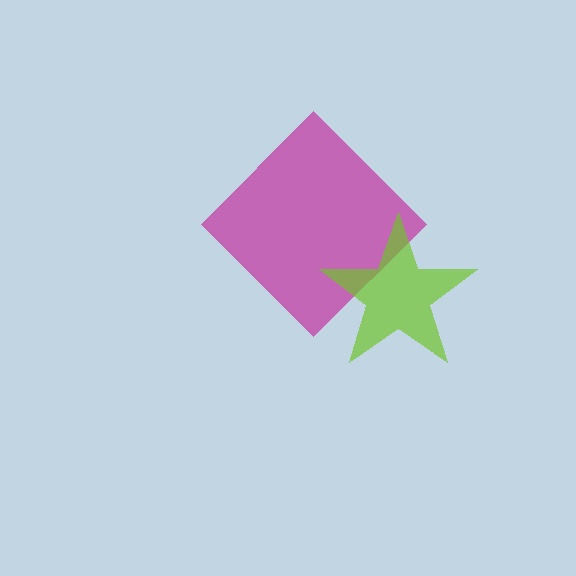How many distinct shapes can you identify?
There are 2 distinct shapes: a magenta diamond, a lime star.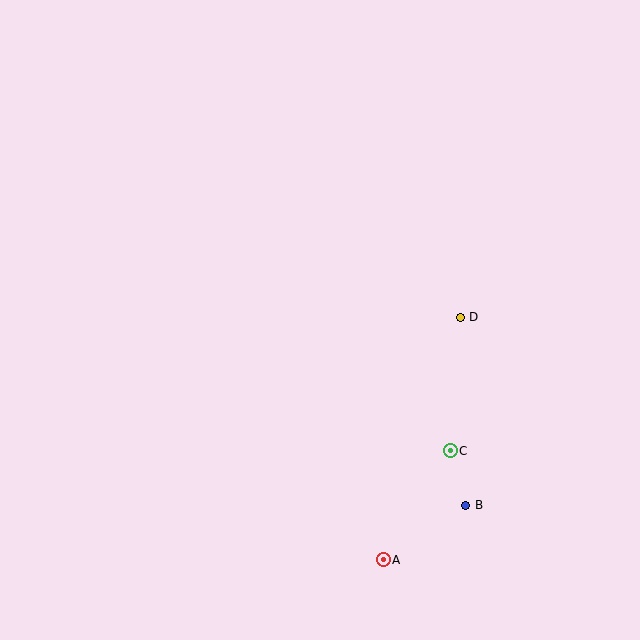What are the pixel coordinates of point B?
Point B is at (465, 505).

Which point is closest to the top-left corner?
Point D is closest to the top-left corner.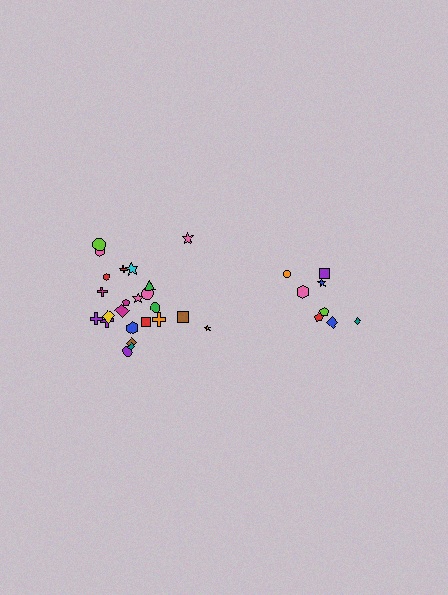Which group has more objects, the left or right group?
The left group.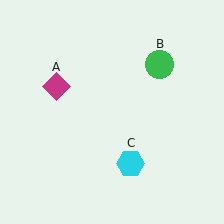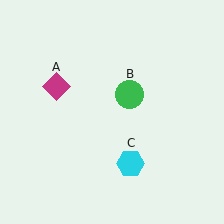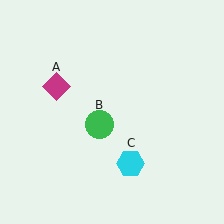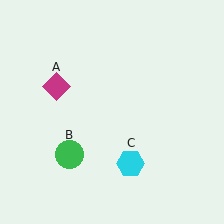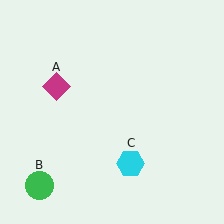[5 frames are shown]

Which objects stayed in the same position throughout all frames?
Magenta diamond (object A) and cyan hexagon (object C) remained stationary.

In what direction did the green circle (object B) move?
The green circle (object B) moved down and to the left.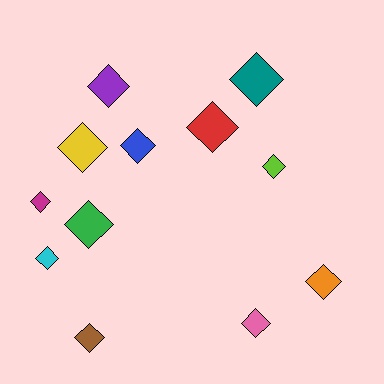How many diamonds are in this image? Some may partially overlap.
There are 12 diamonds.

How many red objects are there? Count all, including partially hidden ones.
There is 1 red object.